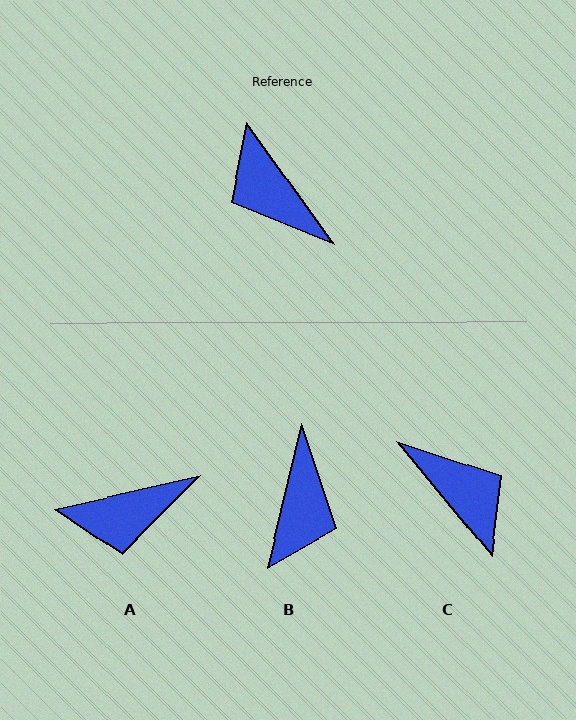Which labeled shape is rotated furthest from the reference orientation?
C, about 176 degrees away.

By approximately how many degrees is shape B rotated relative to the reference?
Approximately 131 degrees counter-clockwise.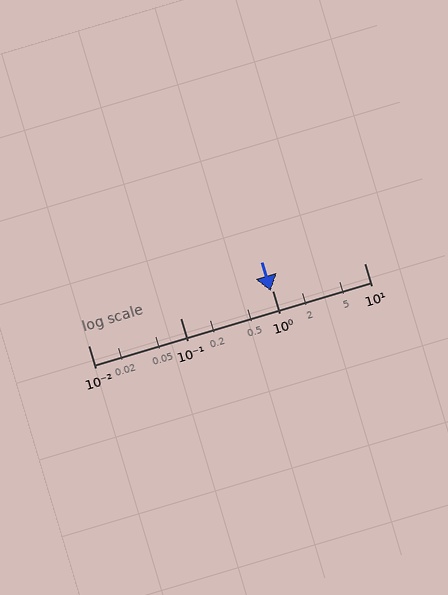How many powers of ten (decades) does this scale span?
The scale spans 3 decades, from 0.01 to 10.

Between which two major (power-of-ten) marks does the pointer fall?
The pointer is between 0.1 and 1.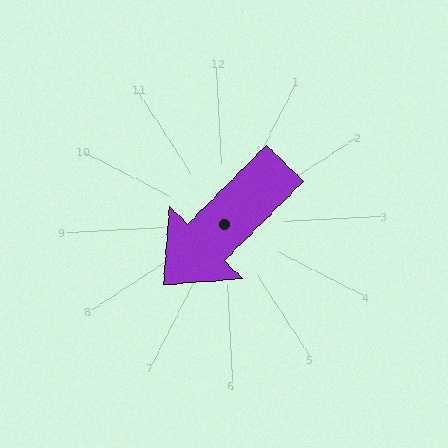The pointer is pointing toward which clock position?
Roughly 8 o'clock.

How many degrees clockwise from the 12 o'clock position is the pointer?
Approximately 228 degrees.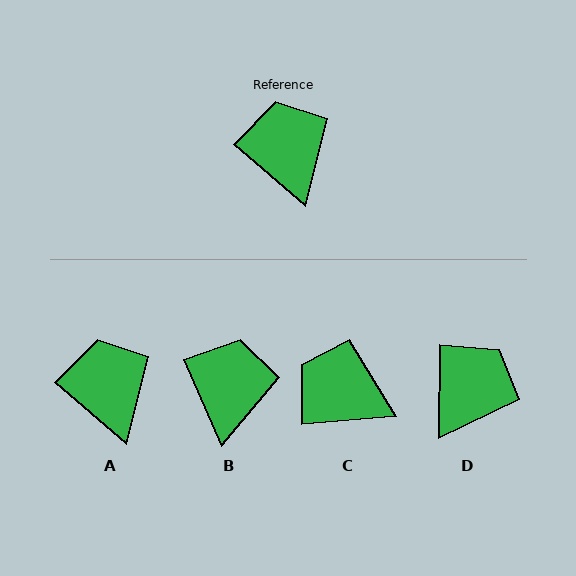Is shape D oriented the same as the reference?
No, it is off by about 50 degrees.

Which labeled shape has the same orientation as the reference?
A.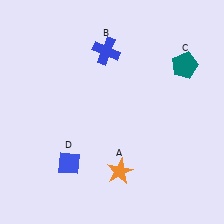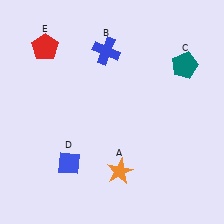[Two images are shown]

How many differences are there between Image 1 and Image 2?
There is 1 difference between the two images.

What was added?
A red pentagon (E) was added in Image 2.